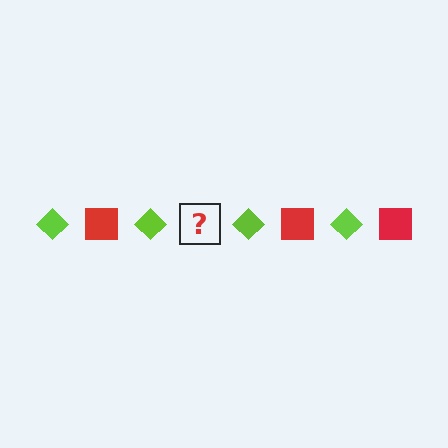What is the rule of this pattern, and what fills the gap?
The rule is that the pattern alternates between lime diamond and red square. The gap should be filled with a red square.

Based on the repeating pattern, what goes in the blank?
The blank should be a red square.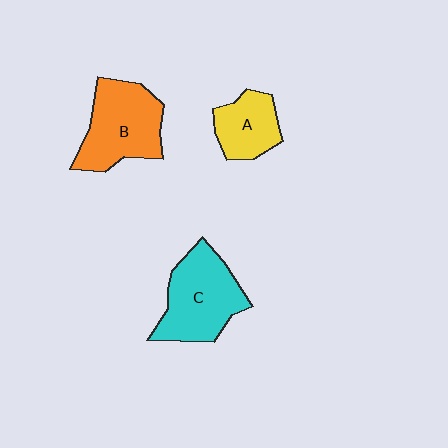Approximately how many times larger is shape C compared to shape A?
Approximately 1.7 times.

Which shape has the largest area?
Shape C (cyan).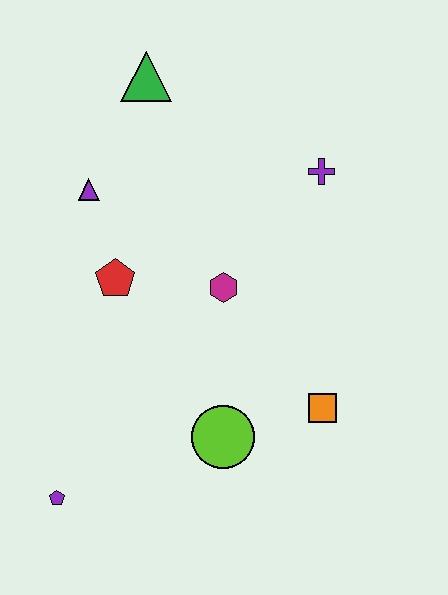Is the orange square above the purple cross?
No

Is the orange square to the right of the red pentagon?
Yes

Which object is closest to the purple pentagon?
The lime circle is closest to the purple pentagon.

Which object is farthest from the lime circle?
The green triangle is farthest from the lime circle.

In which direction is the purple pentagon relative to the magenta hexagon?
The purple pentagon is below the magenta hexagon.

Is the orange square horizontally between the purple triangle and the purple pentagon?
No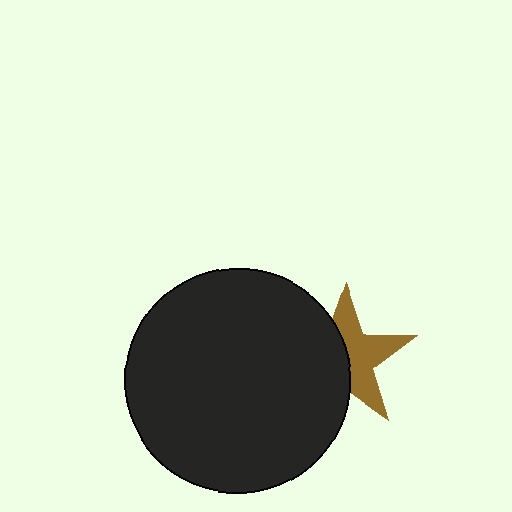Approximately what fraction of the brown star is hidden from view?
Roughly 48% of the brown star is hidden behind the black circle.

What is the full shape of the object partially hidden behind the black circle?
The partially hidden object is a brown star.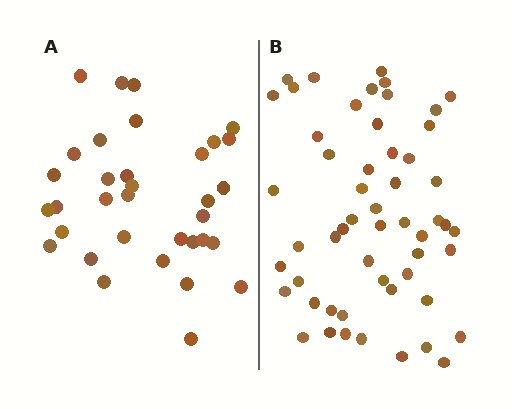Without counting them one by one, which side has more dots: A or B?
Region B (the right region) has more dots.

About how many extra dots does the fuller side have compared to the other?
Region B has approximately 20 more dots than region A.